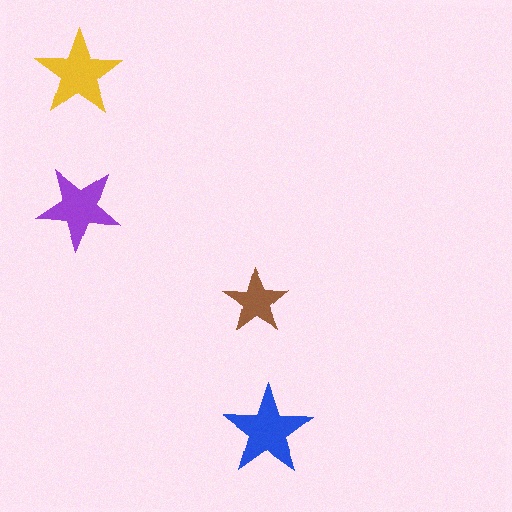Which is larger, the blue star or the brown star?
The blue one.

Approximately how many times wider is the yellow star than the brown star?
About 1.5 times wider.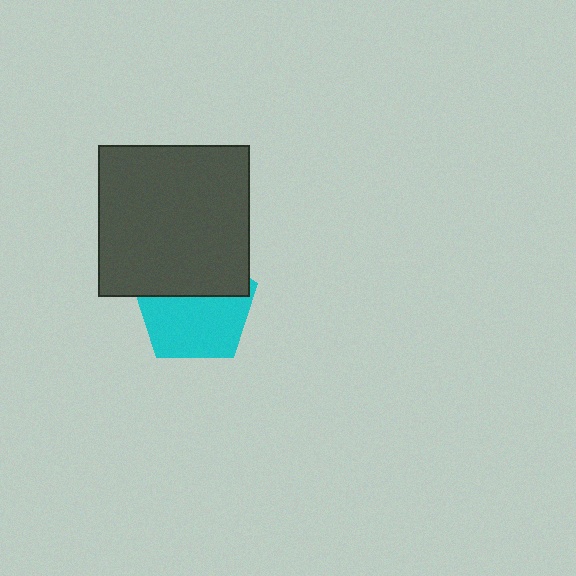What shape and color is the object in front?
The object in front is a dark gray square.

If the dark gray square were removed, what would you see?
You would see the complete cyan pentagon.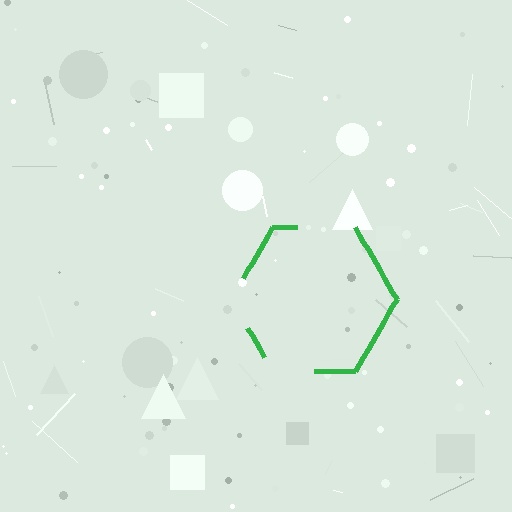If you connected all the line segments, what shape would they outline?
They would outline a hexagon.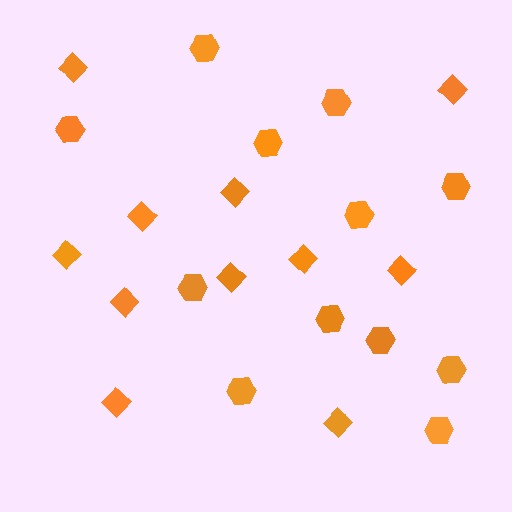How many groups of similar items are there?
There are 2 groups: one group of hexagons (12) and one group of diamonds (11).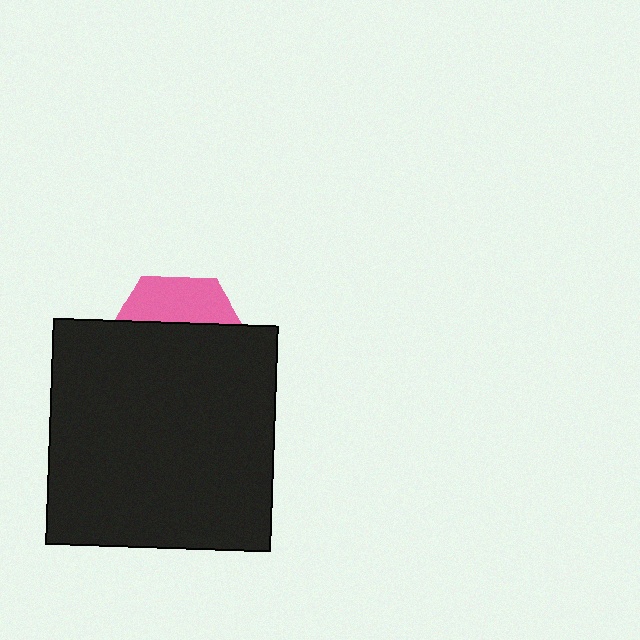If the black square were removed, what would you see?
You would see the complete pink hexagon.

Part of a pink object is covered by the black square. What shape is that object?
It is a hexagon.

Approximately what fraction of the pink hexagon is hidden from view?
Roughly 69% of the pink hexagon is hidden behind the black square.